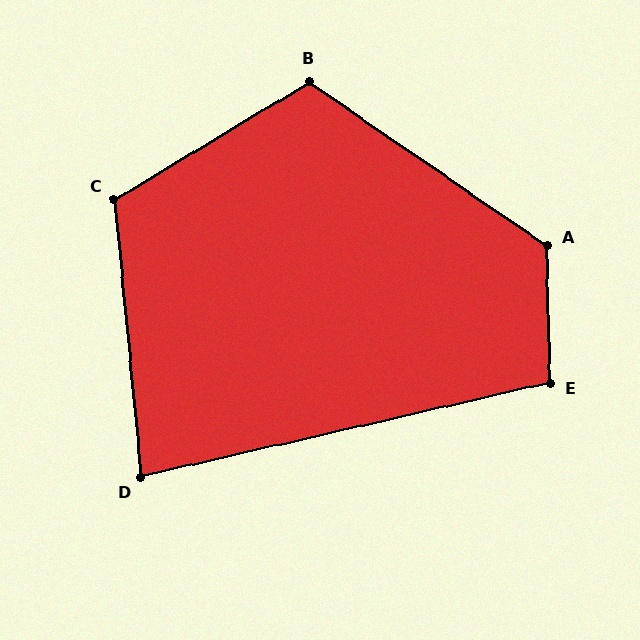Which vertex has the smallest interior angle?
D, at approximately 82 degrees.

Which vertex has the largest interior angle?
A, at approximately 126 degrees.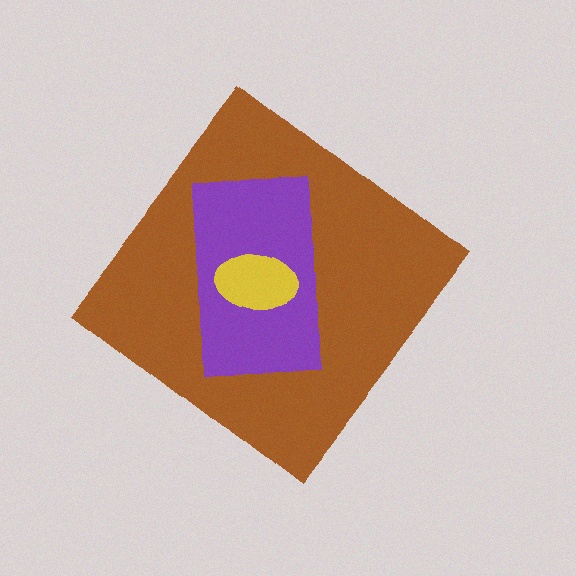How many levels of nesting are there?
3.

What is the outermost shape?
The brown diamond.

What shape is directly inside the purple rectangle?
The yellow ellipse.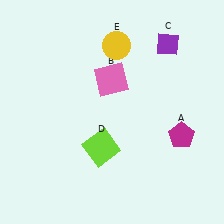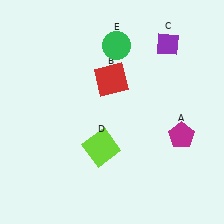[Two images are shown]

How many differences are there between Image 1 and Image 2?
There are 2 differences between the two images.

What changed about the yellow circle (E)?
In Image 1, E is yellow. In Image 2, it changed to green.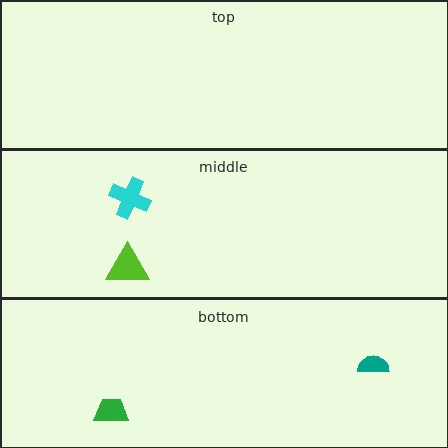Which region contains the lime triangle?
The middle region.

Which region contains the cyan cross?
The middle region.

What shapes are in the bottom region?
The teal semicircle, the green trapezoid.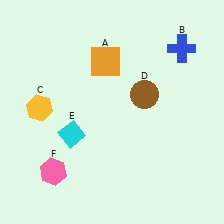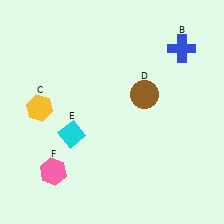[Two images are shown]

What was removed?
The orange square (A) was removed in Image 2.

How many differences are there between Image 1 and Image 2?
There is 1 difference between the two images.